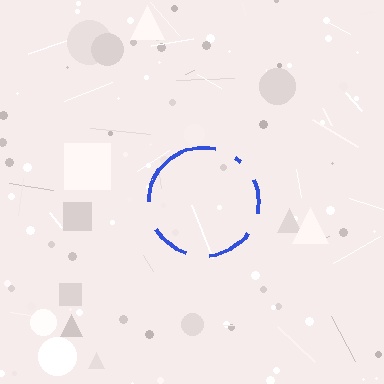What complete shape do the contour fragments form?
The contour fragments form a circle.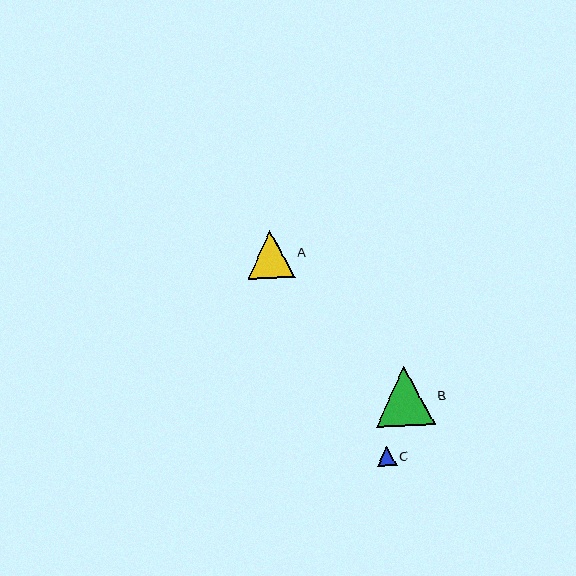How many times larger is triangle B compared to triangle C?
Triangle B is approximately 3.1 times the size of triangle C.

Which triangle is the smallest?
Triangle C is the smallest with a size of approximately 19 pixels.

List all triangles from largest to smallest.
From largest to smallest: B, A, C.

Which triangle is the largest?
Triangle B is the largest with a size of approximately 59 pixels.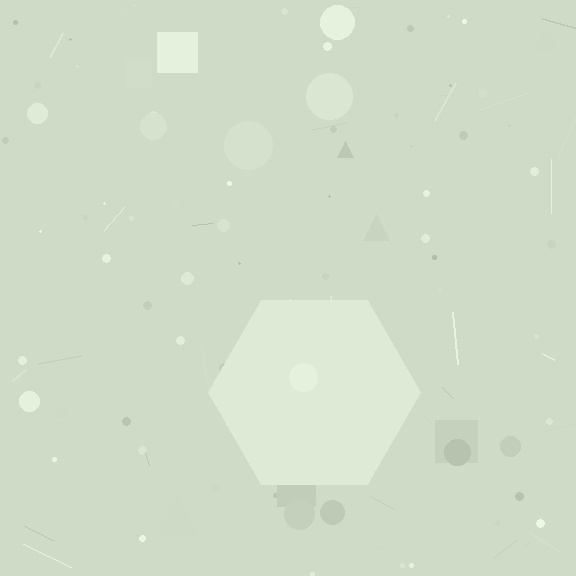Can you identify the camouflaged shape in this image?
The camouflaged shape is a hexagon.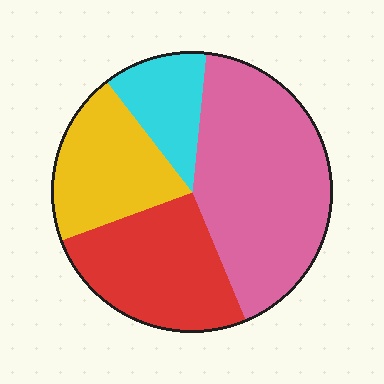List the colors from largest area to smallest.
From largest to smallest: pink, red, yellow, cyan.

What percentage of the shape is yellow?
Yellow takes up about one fifth (1/5) of the shape.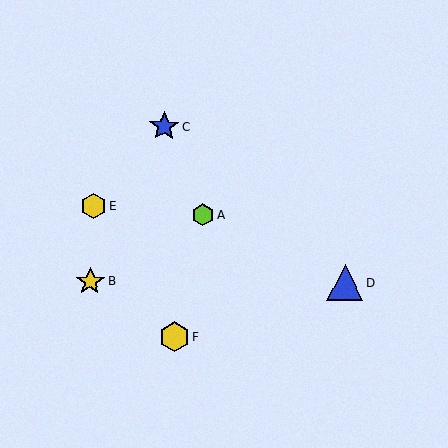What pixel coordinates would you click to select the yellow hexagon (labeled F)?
Click at (174, 336) to select the yellow hexagon F.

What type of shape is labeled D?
Shape D is a blue triangle.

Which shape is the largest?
The blue triangle (labeled D) is the largest.